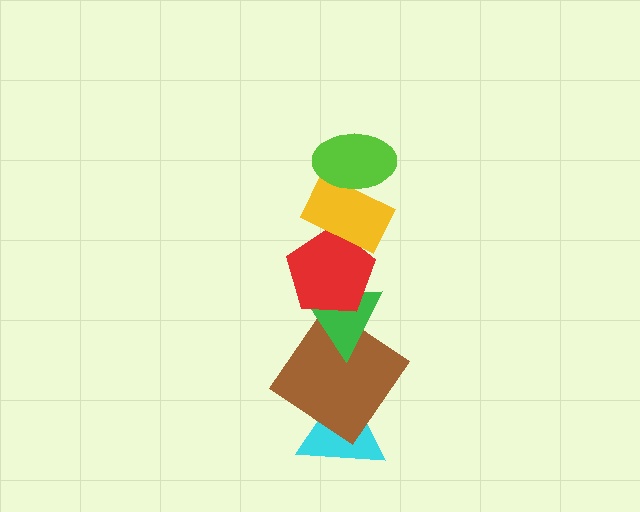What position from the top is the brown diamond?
The brown diamond is 5th from the top.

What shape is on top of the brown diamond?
The green triangle is on top of the brown diamond.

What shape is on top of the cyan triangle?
The brown diamond is on top of the cyan triangle.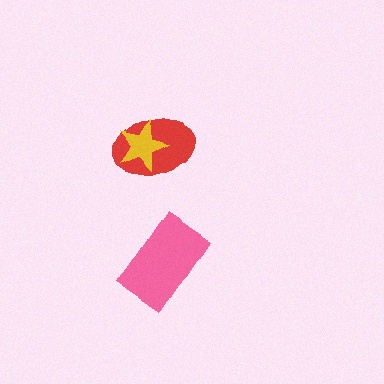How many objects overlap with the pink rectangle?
0 objects overlap with the pink rectangle.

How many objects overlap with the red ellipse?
1 object overlaps with the red ellipse.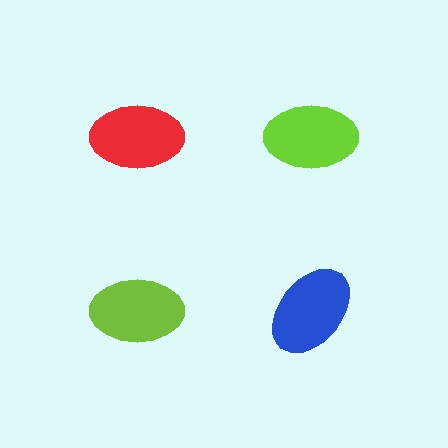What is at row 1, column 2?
A lime ellipse.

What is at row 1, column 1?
A red ellipse.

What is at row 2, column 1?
A lime ellipse.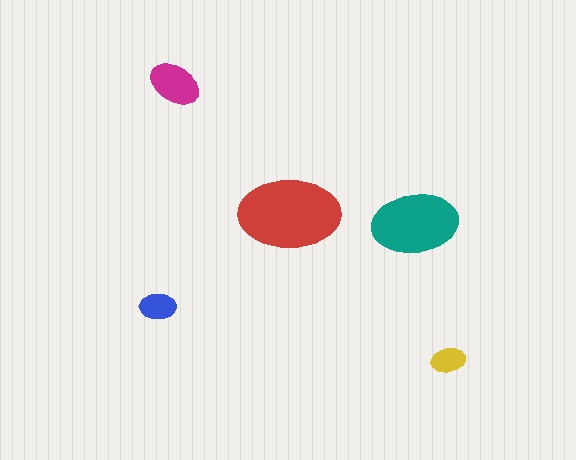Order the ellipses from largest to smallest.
the red one, the teal one, the magenta one, the blue one, the yellow one.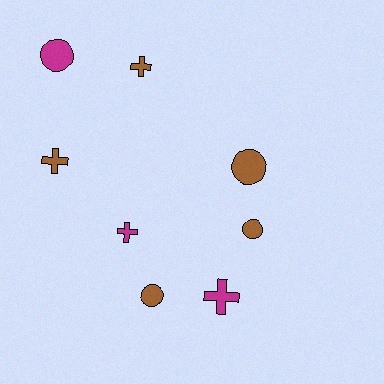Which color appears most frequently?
Brown, with 5 objects.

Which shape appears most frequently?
Cross, with 4 objects.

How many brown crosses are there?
There are 2 brown crosses.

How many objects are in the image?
There are 8 objects.